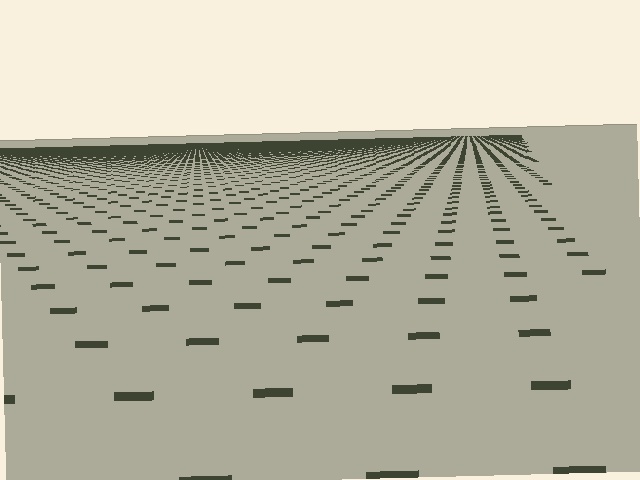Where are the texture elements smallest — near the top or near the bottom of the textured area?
Near the top.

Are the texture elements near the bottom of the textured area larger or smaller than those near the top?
Larger. Near the bottom, elements are closer to the viewer and appear at a bigger on-screen size.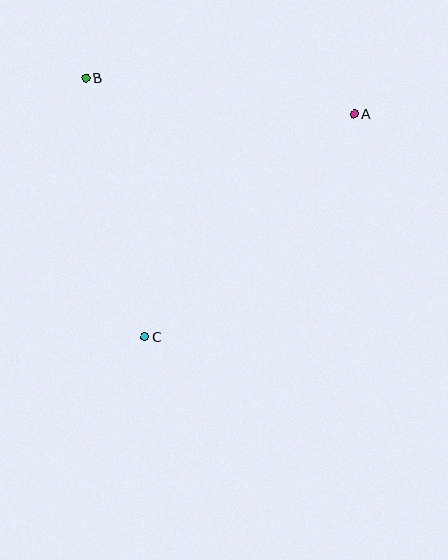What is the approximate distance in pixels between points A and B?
The distance between A and B is approximately 271 pixels.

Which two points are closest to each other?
Points B and C are closest to each other.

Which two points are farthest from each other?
Points A and C are farthest from each other.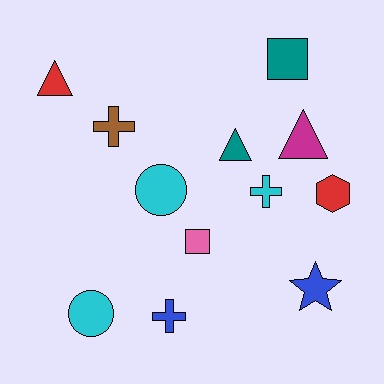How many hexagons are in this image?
There is 1 hexagon.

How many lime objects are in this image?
There are no lime objects.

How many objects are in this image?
There are 12 objects.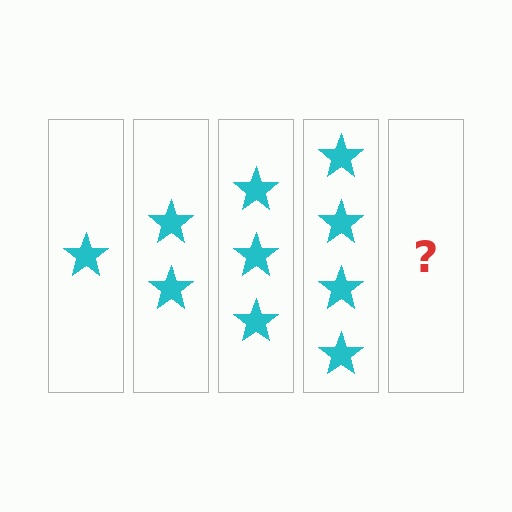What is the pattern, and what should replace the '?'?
The pattern is that each step adds one more star. The '?' should be 5 stars.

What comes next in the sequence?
The next element should be 5 stars.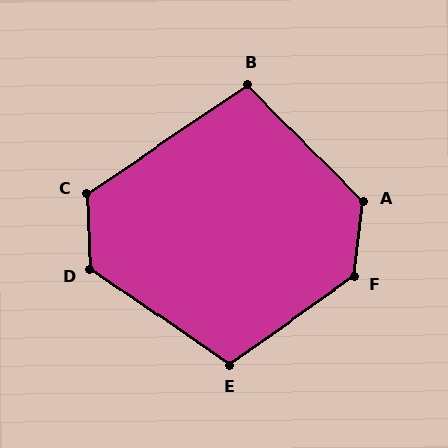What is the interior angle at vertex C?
Approximately 121 degrees (obtuse).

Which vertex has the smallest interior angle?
B, at approximately 101 degrees.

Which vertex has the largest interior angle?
F, at approximately 132 degrees.